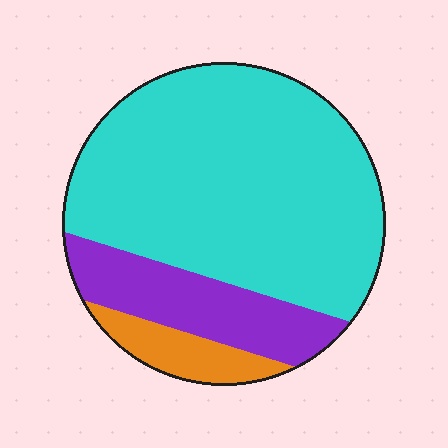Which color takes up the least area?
Orange, at roughly 10%.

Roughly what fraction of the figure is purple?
Purple takes up about one fifth (1/5) of the figure.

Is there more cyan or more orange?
Cyan.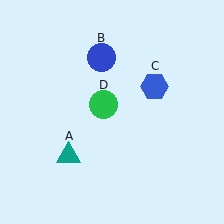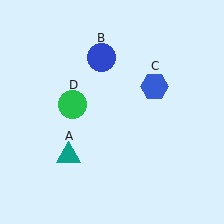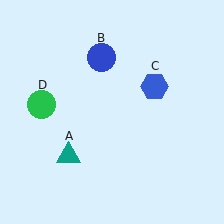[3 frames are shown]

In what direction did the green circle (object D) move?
The green circle (object D) moved left.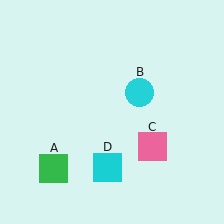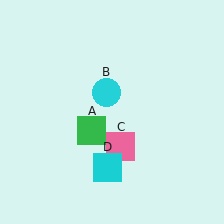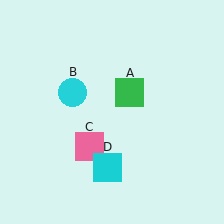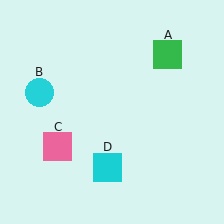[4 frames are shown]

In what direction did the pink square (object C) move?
The pink square (object C) moved left.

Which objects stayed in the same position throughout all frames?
Cyan square (object D) remained stationary.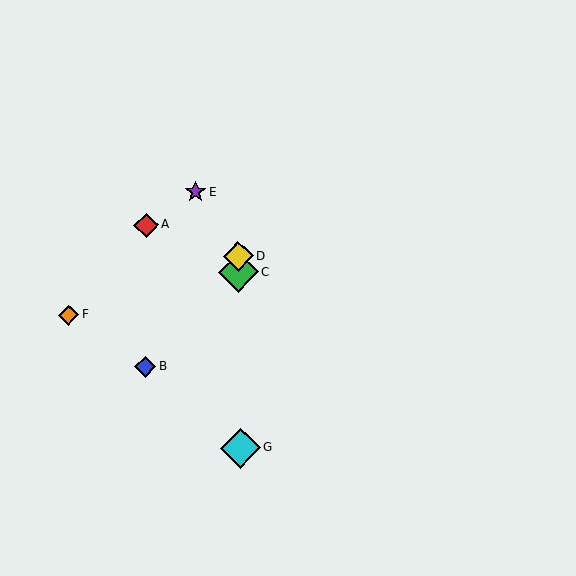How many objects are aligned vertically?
3 objects (C, D, G) are aligned vertically.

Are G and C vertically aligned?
Yes, both are at x≈240.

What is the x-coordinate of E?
Object E is at x≈195.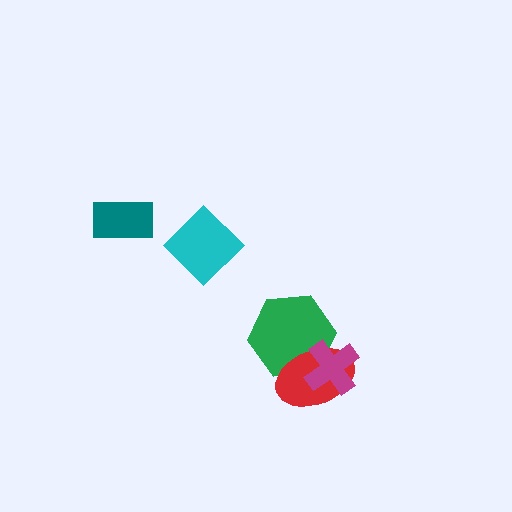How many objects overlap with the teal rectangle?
0 objects overlap with the teal rectangle.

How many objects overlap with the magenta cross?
2 objects overlap with the magenta cross.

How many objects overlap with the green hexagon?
2 objects overlap with the green hexagon.